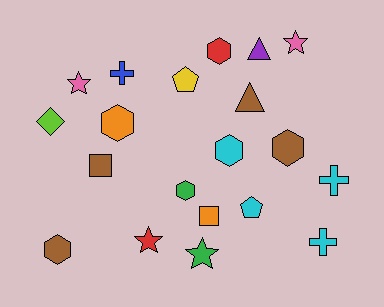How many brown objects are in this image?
There are 4 brown objects.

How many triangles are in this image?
There are 2 triangles.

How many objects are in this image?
There are 20 objects.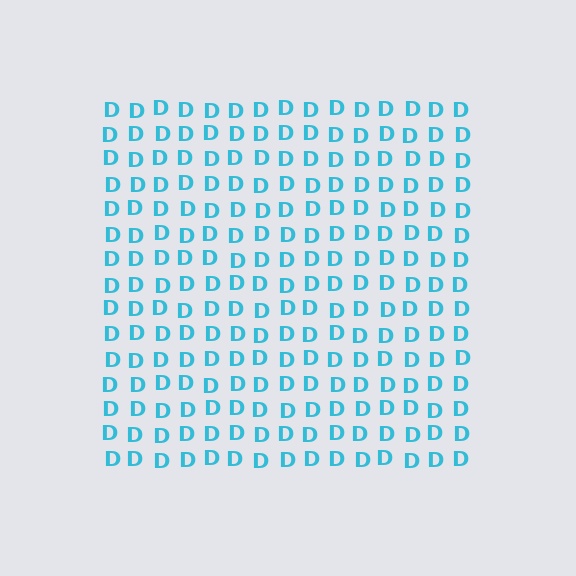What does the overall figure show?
The overall figure shows a square.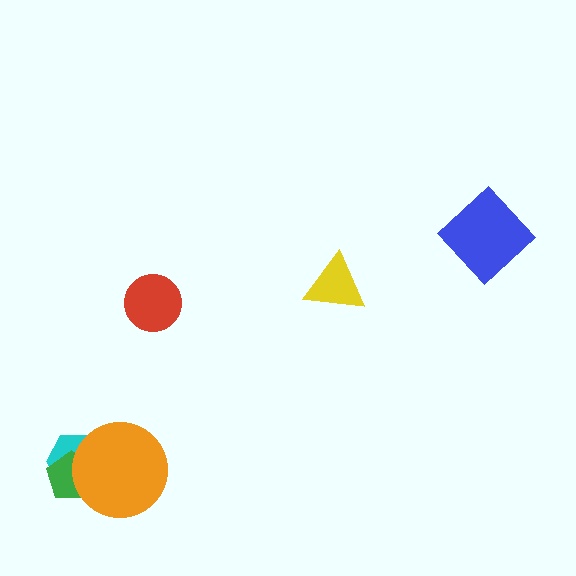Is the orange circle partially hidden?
No, no other shape covers it.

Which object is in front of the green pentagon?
The orange circle is in front of the green pentagon.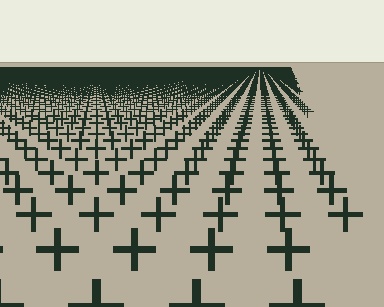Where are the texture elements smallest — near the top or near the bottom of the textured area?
Near the top.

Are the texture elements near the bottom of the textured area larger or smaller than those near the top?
Larger. Near the bottom, elements are closer to the viewer and appear at a bigger on-screen size.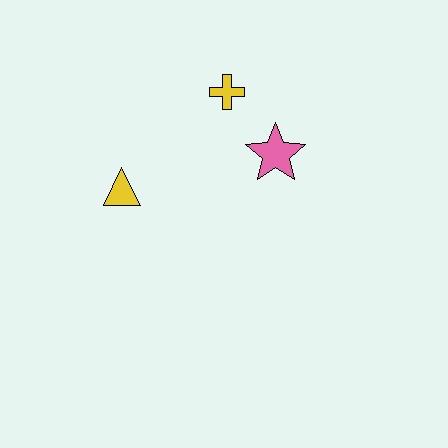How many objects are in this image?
There are 3 objects.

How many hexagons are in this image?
There are no hexagons.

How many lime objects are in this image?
There are no lime objects.